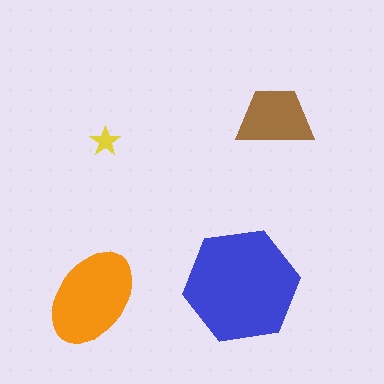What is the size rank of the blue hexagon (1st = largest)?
1st.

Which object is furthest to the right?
The brown trapezoid is rightmost.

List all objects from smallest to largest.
The yellow star, the brown trapezoid, the orange ellipse, the blue hexagon.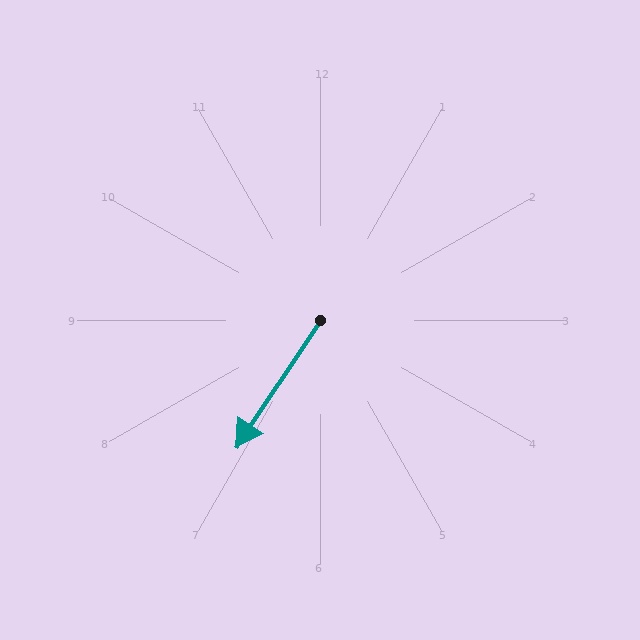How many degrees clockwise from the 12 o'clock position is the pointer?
Approximately 214 degrees.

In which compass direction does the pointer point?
Southwest.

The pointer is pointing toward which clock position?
Roughly 7 o'clock.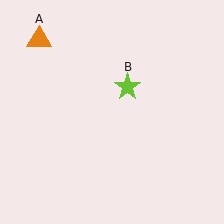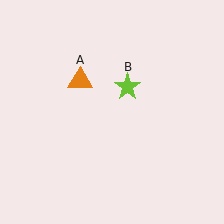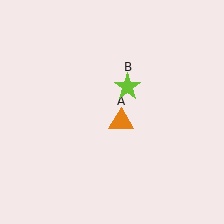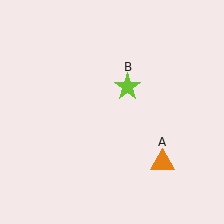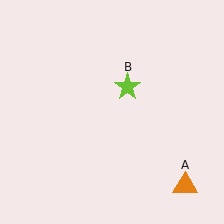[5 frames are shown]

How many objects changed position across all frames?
1 object changed position: orange triangle (object A).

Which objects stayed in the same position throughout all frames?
Lime star (object B) remained stationary.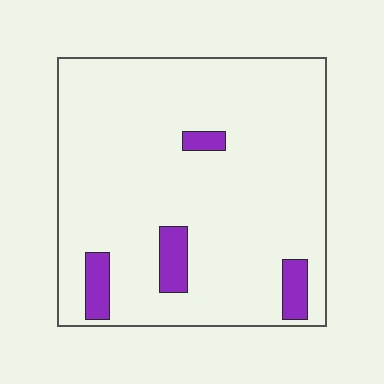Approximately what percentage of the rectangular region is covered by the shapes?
Approximately 10%.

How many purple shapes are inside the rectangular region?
4.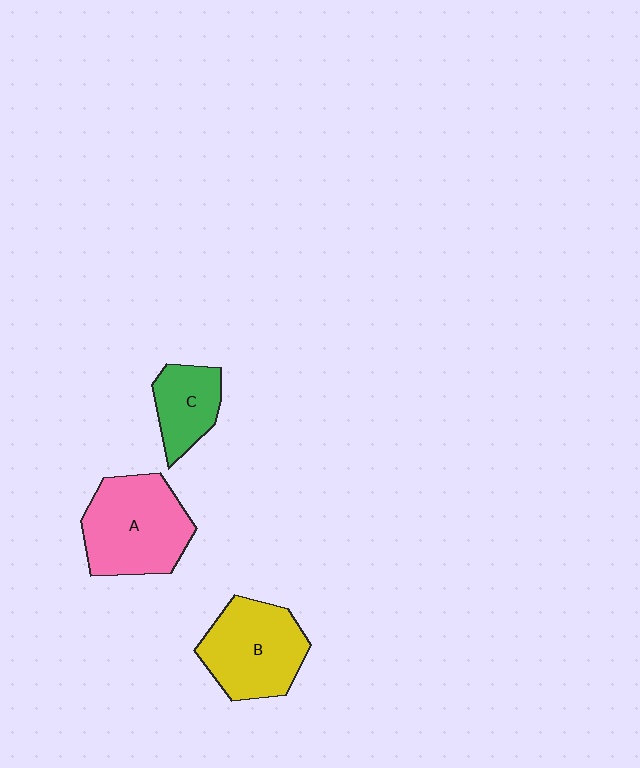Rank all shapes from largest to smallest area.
From largest to smallest: A (pink), B (yellow), C (green).